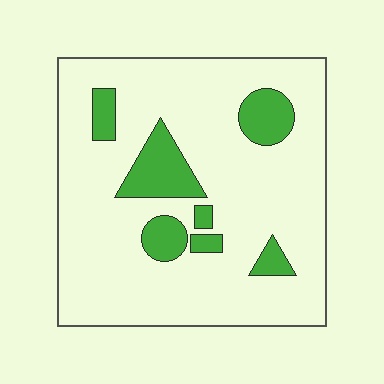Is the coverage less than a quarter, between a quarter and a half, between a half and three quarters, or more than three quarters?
Less than a quarter.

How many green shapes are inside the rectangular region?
7.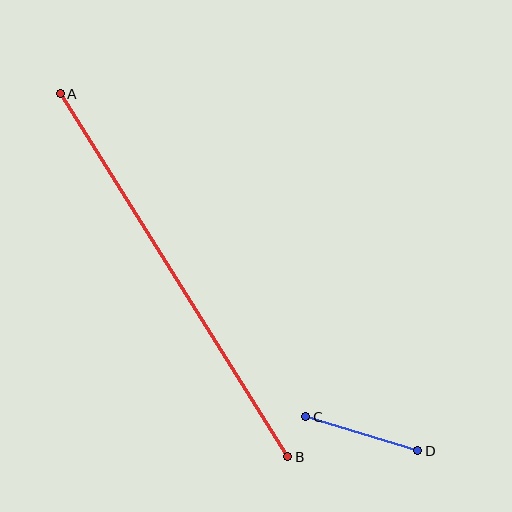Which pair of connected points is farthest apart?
Points A and B are farthest apart.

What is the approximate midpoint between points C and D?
The midpoint is at approximately (362, 434) pixels.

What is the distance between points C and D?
The distance is approximately 117 pixels.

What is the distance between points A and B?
The distance is approximately 428 pixels.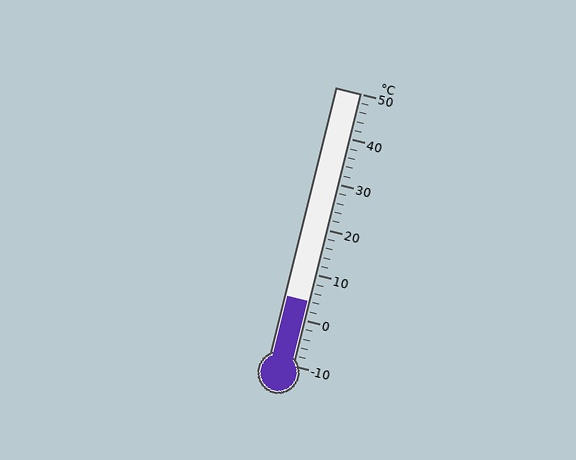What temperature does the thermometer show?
The thermometer shows approximately 4°C.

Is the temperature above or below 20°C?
The temperature is below 20°C.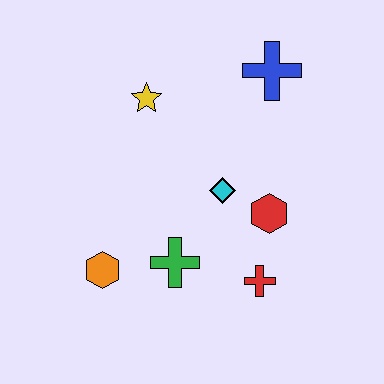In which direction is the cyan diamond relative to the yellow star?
The cyan diamond is below the yellow star.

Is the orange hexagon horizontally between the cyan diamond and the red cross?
No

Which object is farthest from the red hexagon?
The orange hexagon is farthest from the red hexagon.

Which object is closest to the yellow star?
The cyan diamond is closest to the yellow star.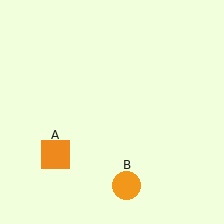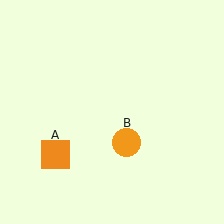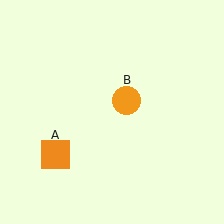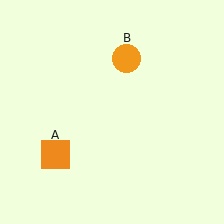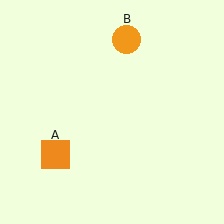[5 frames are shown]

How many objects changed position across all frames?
1 object changed position: orange circle (object B).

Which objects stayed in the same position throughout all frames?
Orange square (object A) remained stationary.